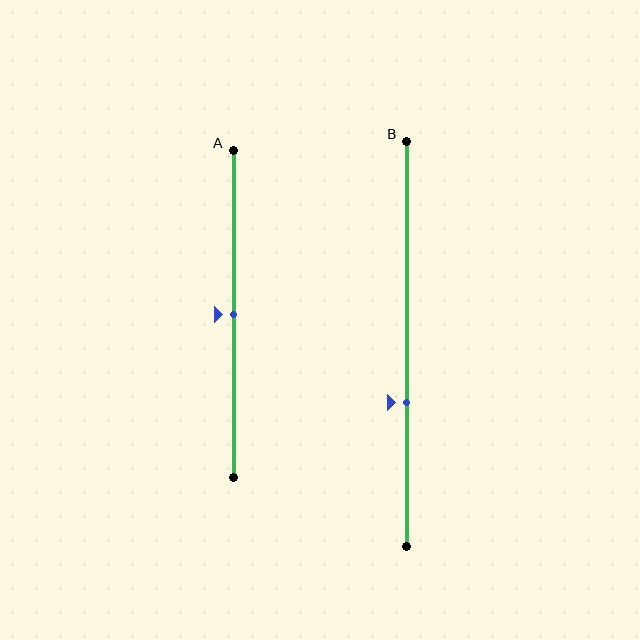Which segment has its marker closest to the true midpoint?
Segment A has its marker closest to the true midpoint.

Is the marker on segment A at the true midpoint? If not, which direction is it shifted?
Yes, the marker on segment A is at the true midpoint.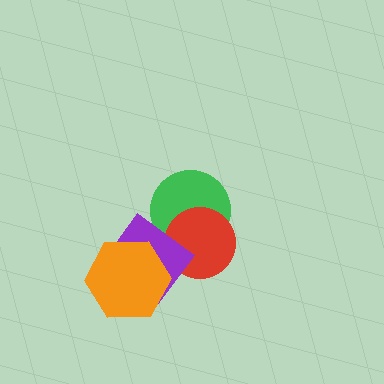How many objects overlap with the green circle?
2 objects overlap with the green circle.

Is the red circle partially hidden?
Yes, it is partially covered by another shape.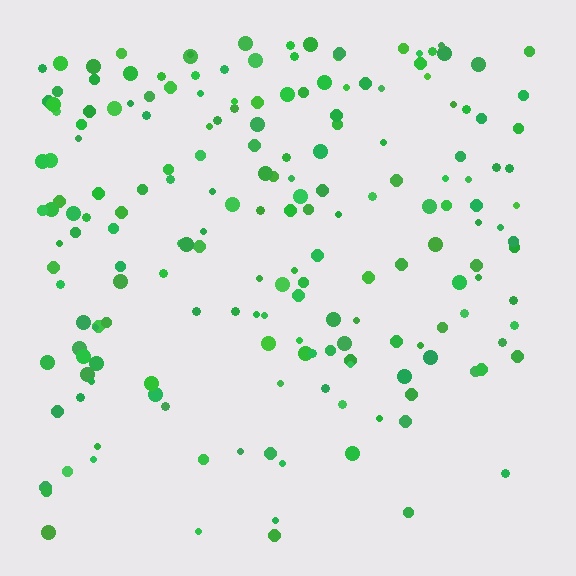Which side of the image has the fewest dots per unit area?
The bottom.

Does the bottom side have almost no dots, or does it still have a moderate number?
Still a moderate number, just noticeably fewer than the top.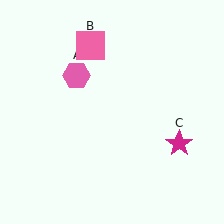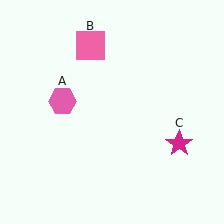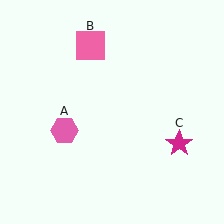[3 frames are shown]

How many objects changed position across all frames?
1 object changed position: pink hexagon (object A).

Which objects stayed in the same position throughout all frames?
Pink square (object B) and magenta star (object C) remained stationary.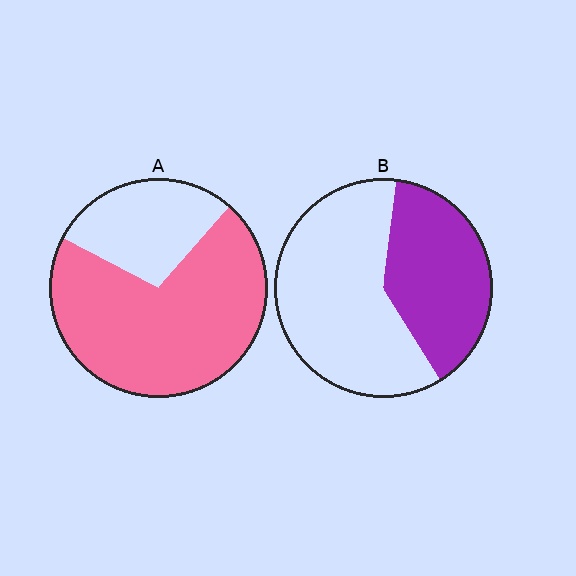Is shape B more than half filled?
No.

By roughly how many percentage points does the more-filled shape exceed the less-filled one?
By roughly 30 percentage points (A over B).